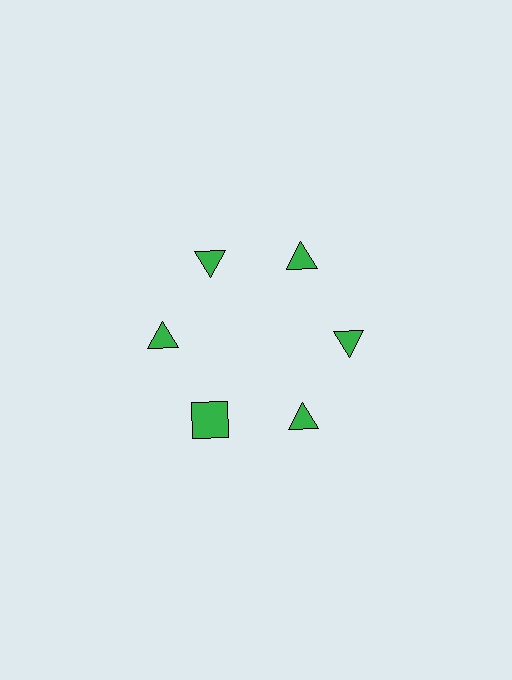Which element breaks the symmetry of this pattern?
The green square at roughly the 7 o'clock position breaks the symmetry. All other shapes are green triangles.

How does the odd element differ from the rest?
It has a different shape: square instead of triangle.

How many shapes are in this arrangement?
There are 6 shapes arranged in a ring pattern.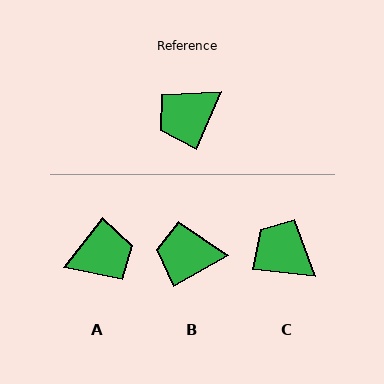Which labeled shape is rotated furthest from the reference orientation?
A, about 165 degrees away.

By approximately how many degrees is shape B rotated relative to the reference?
Approximately 38 degrees clockwise.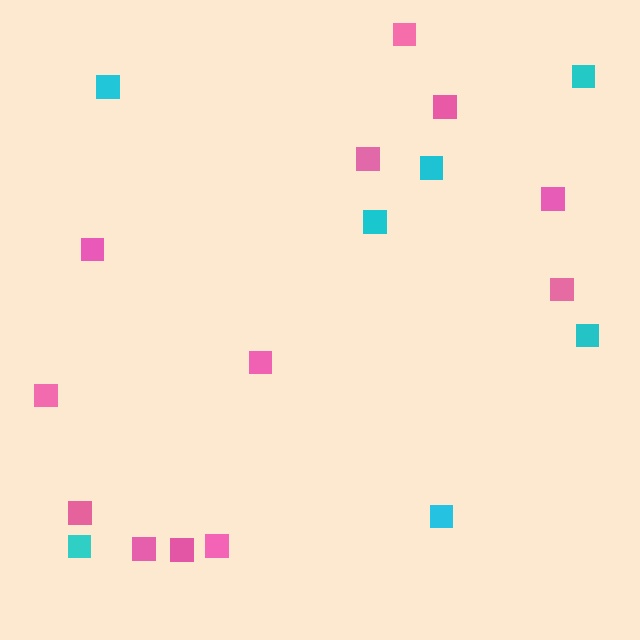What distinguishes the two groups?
There are 2 groups: one group of cyan squares (7) and one group of pink squares (12).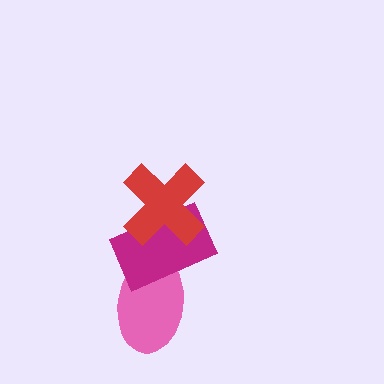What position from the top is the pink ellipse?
The pink ellipse is 3rd from the top.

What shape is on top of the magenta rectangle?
The red cross is on top of the magenta rectangle.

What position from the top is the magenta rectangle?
The magenta rectangle is 2nd from the top.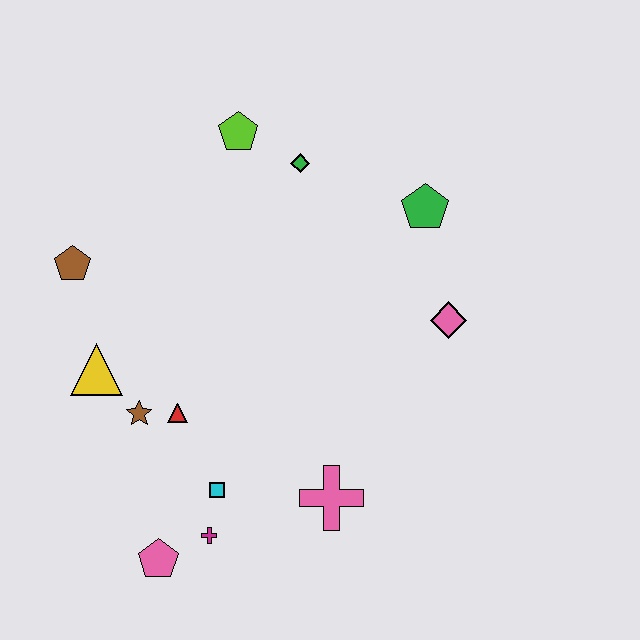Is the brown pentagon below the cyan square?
No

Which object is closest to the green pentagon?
The pink diamond is closest to the green pentagon.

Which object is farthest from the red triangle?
The green pentagon is farthest from the red triangle.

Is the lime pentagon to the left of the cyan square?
No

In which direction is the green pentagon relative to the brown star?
The green pentagon is to the right of the brown star.